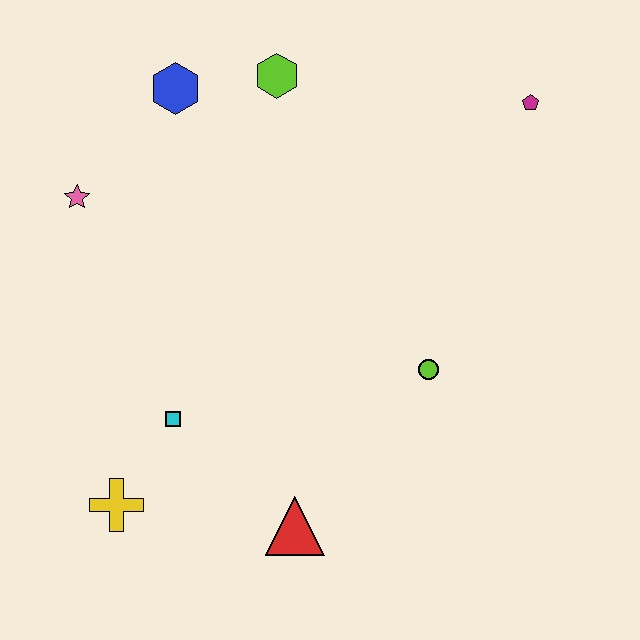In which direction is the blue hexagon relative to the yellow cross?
The blue hexagon is above the yellow cross.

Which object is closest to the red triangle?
The cyan square is closest to the red triangle.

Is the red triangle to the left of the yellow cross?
No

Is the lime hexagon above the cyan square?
Yes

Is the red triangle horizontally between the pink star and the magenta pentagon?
Yes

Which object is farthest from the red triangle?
The magenta pentagon is farthest from the red triangle.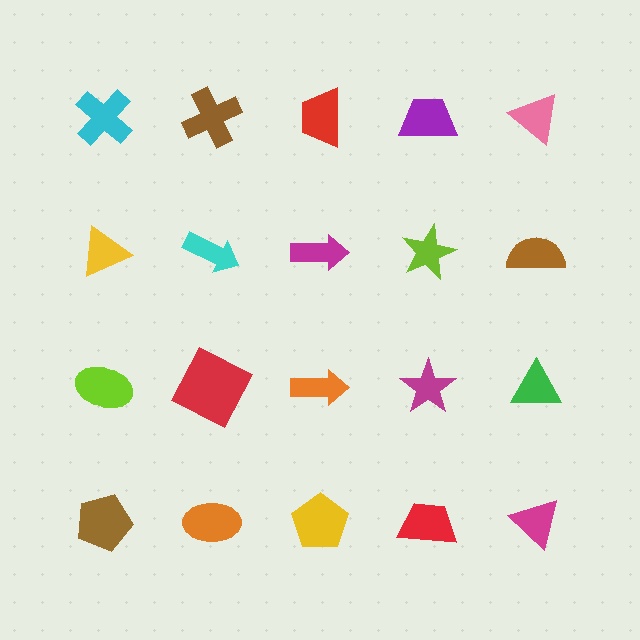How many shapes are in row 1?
5 shapes.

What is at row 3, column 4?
A magenta star.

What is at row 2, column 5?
A brown semicircle.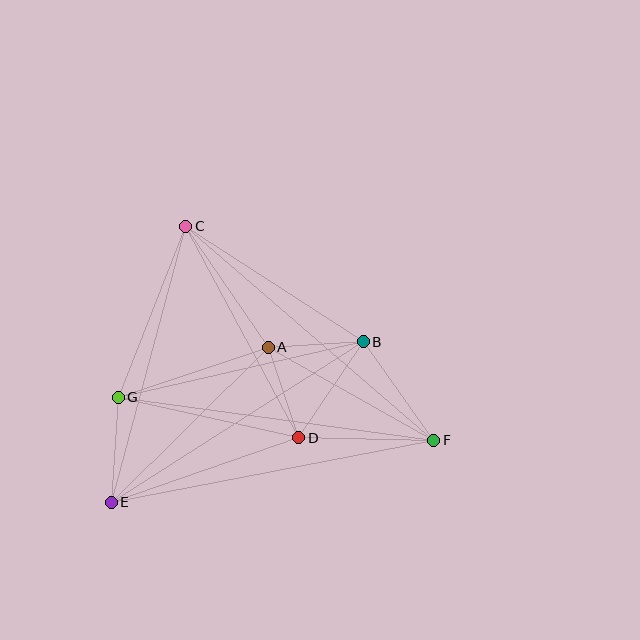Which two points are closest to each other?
Points A and B are closest to each other.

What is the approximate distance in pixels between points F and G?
The distance between F and G is approximately 318 pixels.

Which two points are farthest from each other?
Points E and F are farthest from each other.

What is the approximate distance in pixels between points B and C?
The distance between B and C is approximately 212 pixels.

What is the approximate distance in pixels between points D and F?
The distance between D and F is approximately 135 pixels.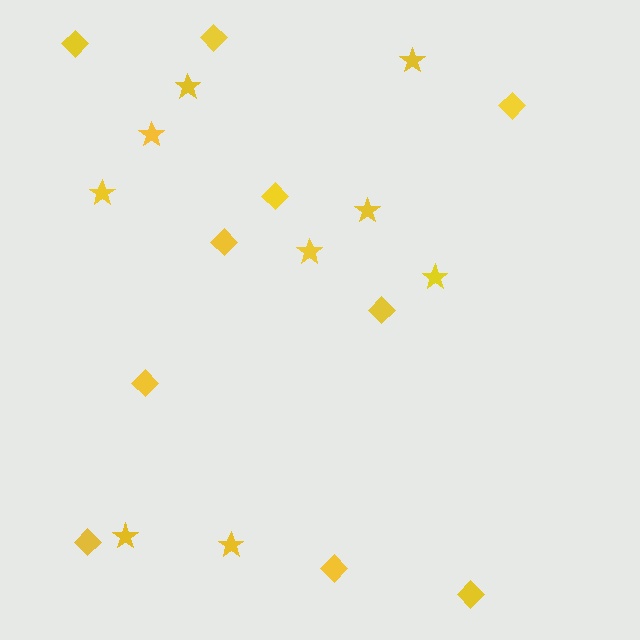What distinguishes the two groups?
There are 2 groups: one group of diamonds (10) and one group of stars (9).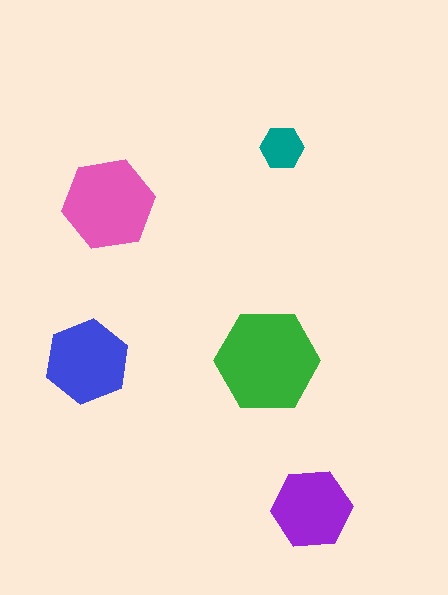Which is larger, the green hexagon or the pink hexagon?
The green one.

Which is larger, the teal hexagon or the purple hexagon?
The purple one.